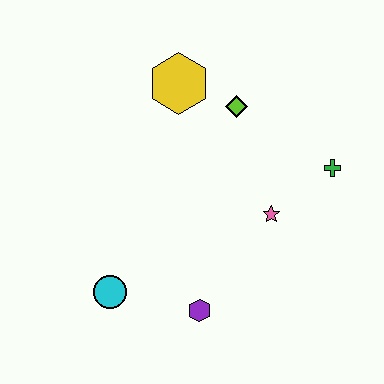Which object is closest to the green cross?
The pink star is closest to the green cross.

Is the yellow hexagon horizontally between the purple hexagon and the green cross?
No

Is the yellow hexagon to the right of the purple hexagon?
No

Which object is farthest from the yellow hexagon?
The purple hexagon is farthest from the yellow hexagon.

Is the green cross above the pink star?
Yes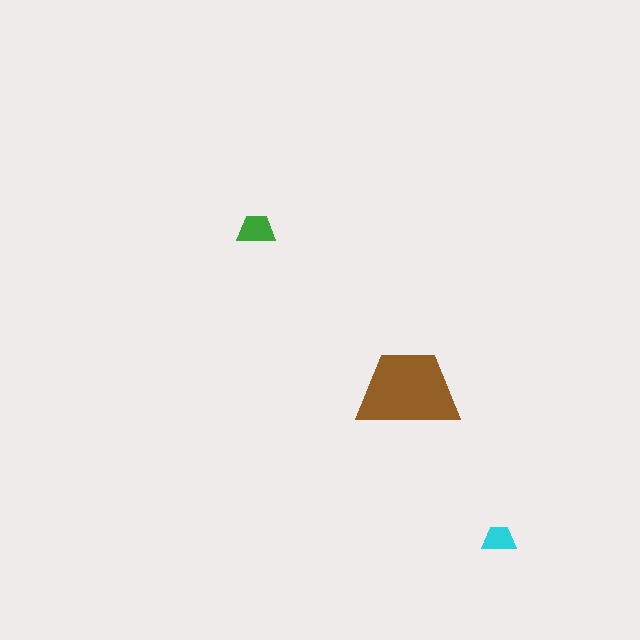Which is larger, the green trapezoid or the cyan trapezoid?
The green one.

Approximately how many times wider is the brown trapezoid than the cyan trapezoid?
About 3 times wider.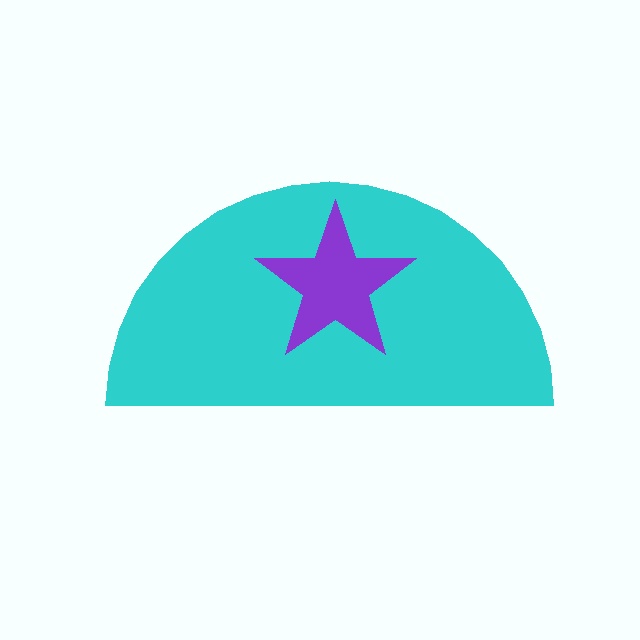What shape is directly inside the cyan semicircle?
The purple star.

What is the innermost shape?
The purple star.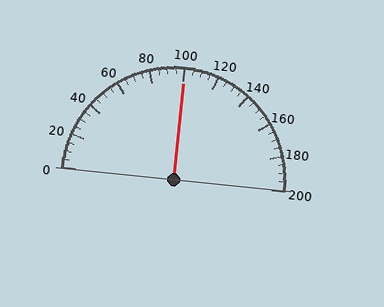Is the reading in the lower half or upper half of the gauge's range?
The reading is in the upper half of the range (0 to 200).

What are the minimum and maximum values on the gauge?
The gauge ranges from 0 to 200.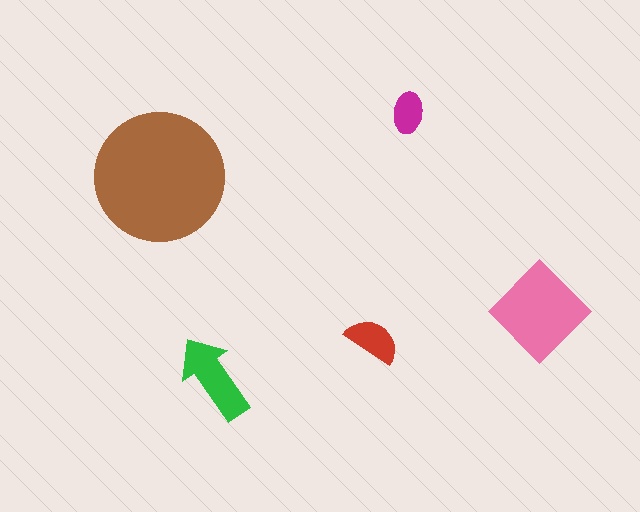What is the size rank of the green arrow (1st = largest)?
3rd.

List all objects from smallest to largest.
The magenta ellipse, the red semicircle, the green arrow, the pink diamond, the brown circle.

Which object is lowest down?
The green arrow is bottommost.